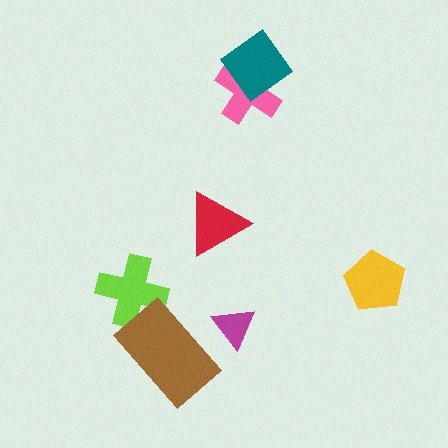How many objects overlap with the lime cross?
1 object overlaps with the lime cross.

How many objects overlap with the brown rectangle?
1 object overlaps with the brown rectangle.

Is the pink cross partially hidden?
Yes, it is partially covered by another shape.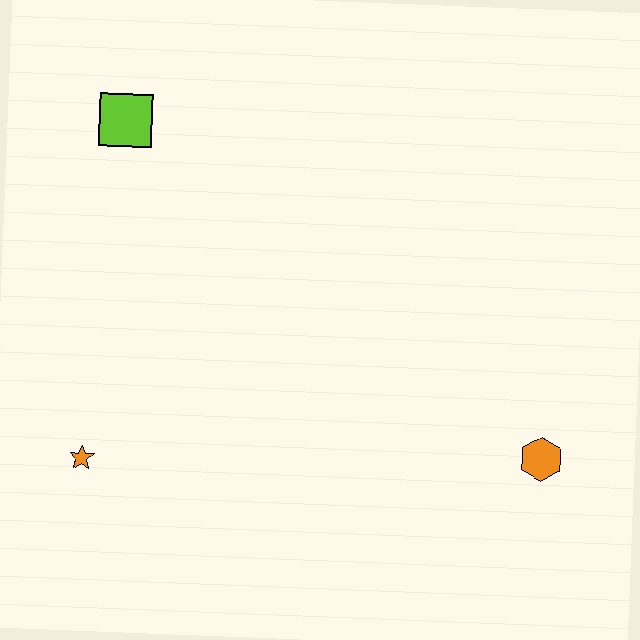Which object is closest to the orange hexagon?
The orange star is closest to the orange hexagon.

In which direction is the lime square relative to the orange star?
The lime square is above the orange star.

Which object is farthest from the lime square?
The orange hexagon is farthest from the lime square.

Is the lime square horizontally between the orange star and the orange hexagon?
Yes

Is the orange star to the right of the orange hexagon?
No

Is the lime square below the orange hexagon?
No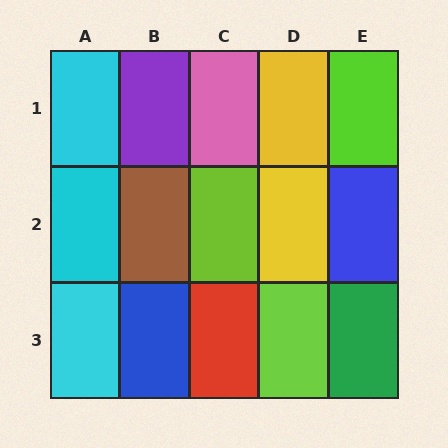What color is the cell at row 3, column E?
Green.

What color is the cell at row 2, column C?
Lime.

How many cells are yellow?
2 cells are yellow.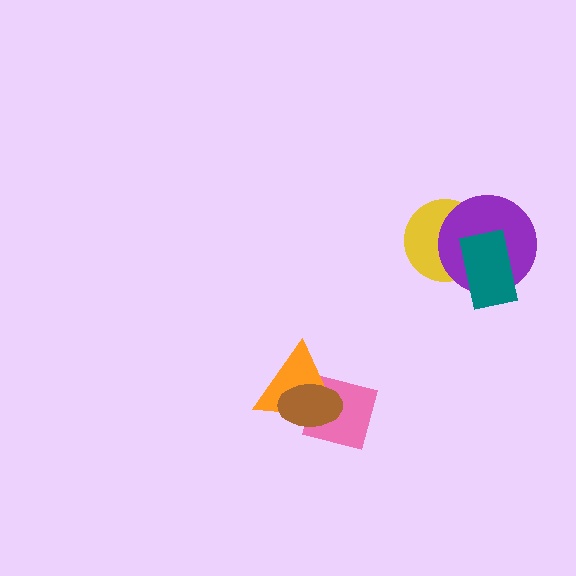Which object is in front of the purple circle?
The teal rectangle is in front of the purple circle.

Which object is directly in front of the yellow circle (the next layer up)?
The purple circle is directly in front of the yellow circle.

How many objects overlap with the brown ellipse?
2 objects overlap with the brown ellipse.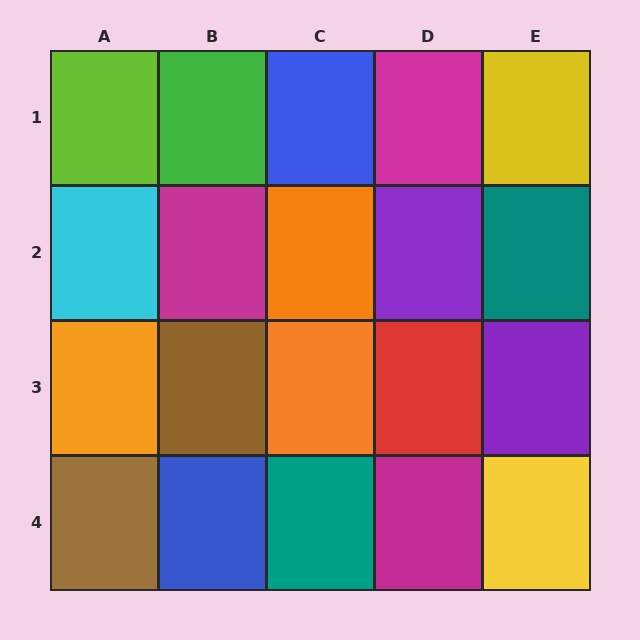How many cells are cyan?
1 cell is cyan.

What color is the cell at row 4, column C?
Teal.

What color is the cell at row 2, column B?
Magenta.